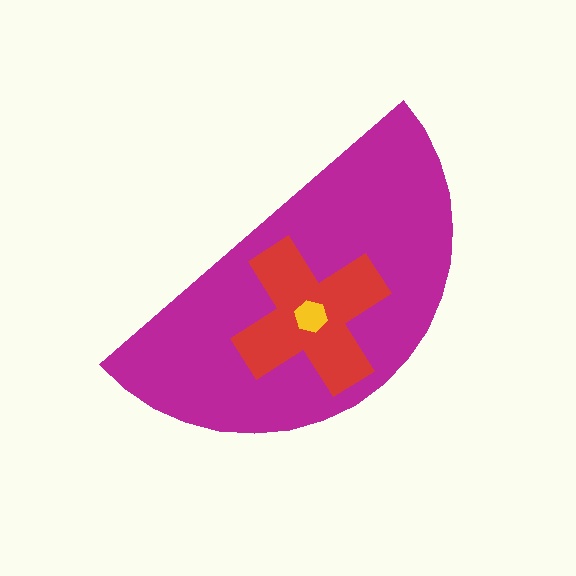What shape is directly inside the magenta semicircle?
The red cross.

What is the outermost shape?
The magenta semicircle.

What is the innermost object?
The yellow hexagon.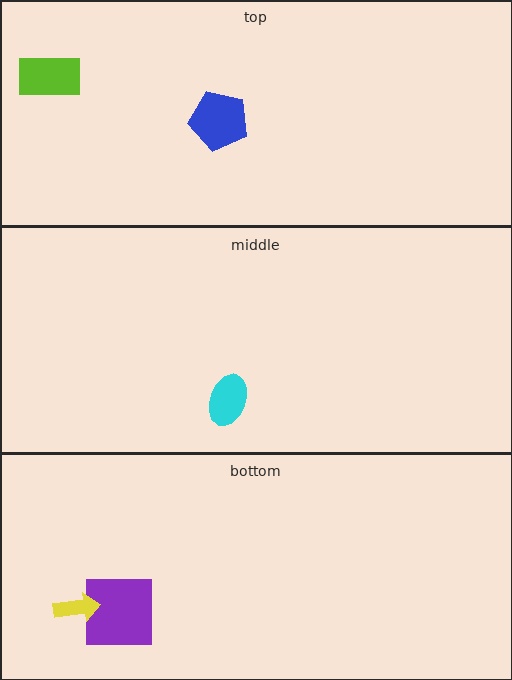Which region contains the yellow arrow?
The bottom region.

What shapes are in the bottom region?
The purple square, the yellow arrow.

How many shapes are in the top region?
2.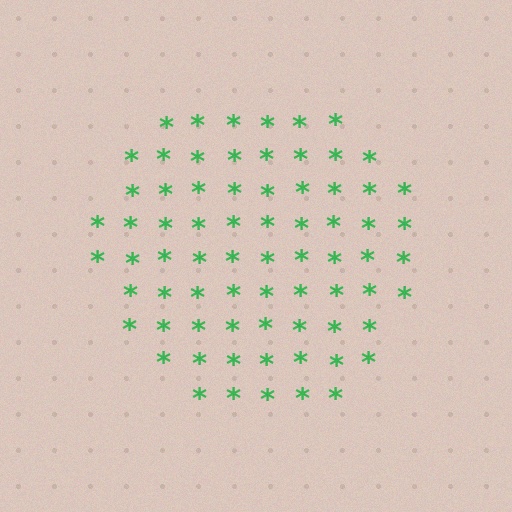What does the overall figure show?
The overall figure shows a circle.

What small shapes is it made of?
It is made of small asterisks.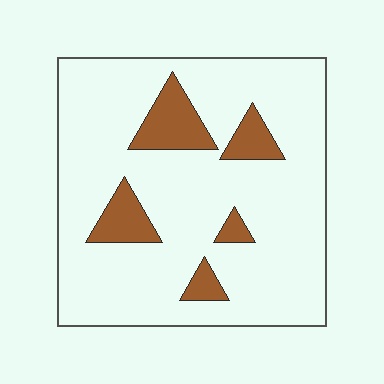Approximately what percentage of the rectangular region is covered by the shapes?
Approximately 15%.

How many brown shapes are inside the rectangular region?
5.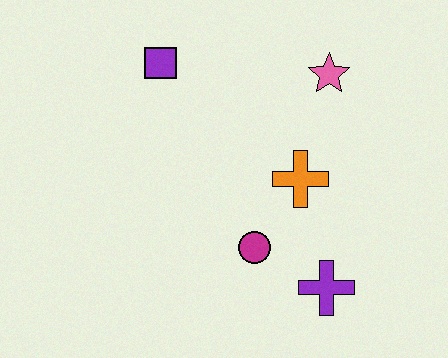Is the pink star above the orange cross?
Yes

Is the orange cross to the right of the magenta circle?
Yes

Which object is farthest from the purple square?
The purple cross is farthest from the purple square.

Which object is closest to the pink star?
The orange cross is closest to the pink star.